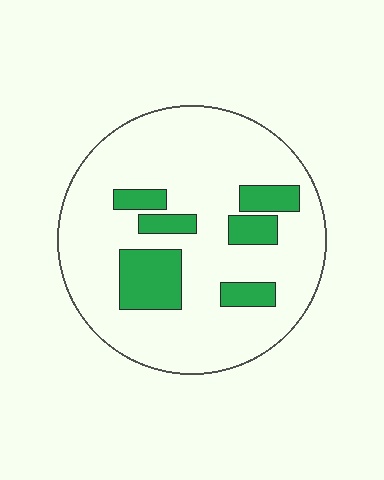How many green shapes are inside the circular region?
6.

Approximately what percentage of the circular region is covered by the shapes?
Approximately 20%.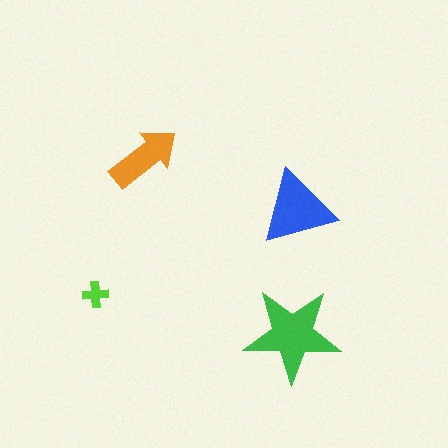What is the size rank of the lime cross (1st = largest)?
4th.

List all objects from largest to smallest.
The green star, the blue triangle, the orange arrow, the lime cross.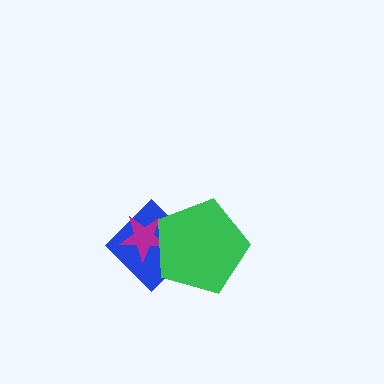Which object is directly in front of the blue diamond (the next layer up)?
The magenta star is directly in front of the blue diamond.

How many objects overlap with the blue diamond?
2 objects overlap with the blue diamond.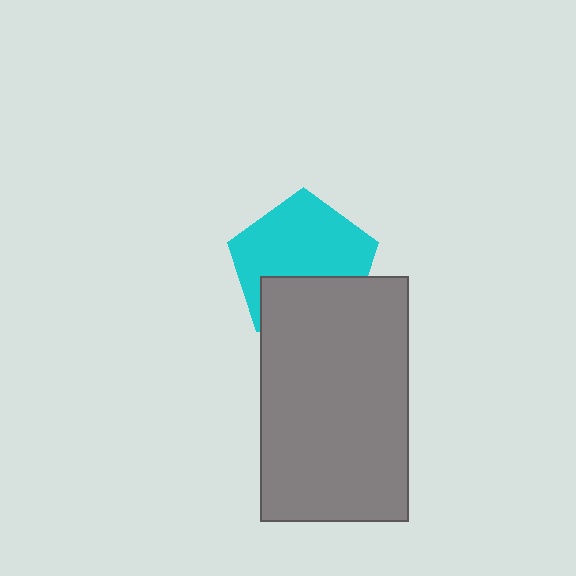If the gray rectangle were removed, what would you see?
You would see the complete cyan pentagon.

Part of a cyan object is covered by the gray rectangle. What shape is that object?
It is a pentagon.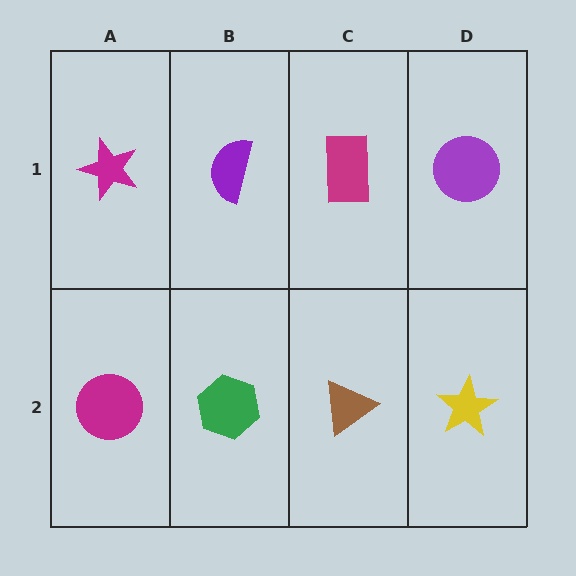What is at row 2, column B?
A green hexagon.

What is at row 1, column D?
A purple circle.